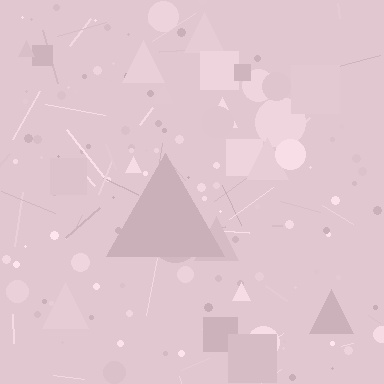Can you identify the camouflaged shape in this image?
The camouflaged shape is a triangle.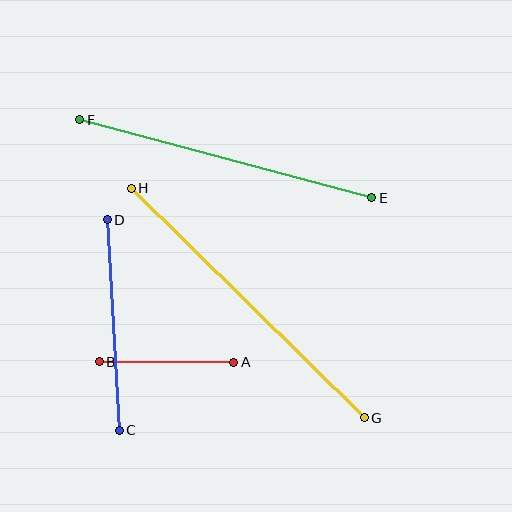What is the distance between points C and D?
The distance is approximately 210 pixels.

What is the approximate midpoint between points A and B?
The midpoint is at approximately (166, 362) pixels.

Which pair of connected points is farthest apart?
Points G and H are farthest apart.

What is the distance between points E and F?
The distance is approximately 302 pixels.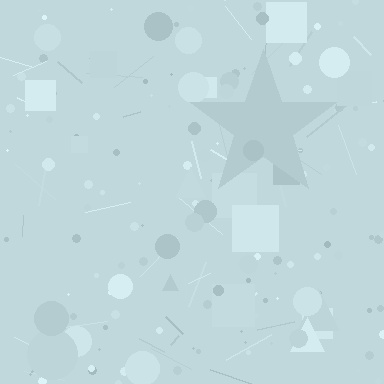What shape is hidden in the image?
A star is hidden in the image.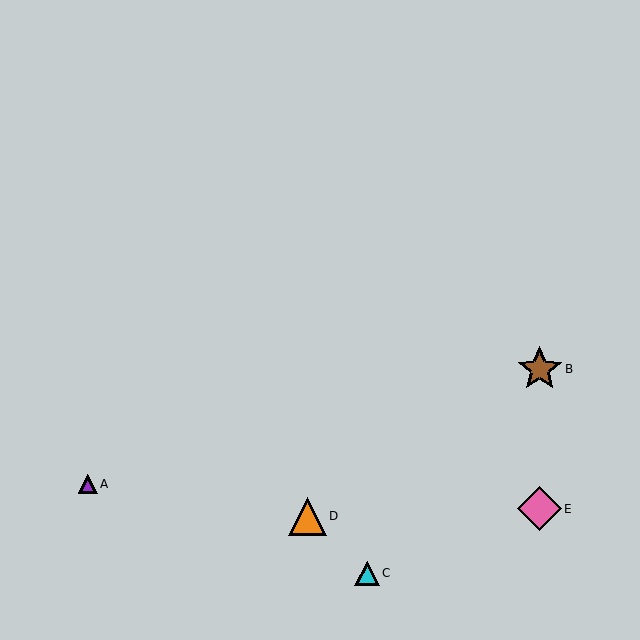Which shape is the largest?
The brown star (labeled B) is the largest.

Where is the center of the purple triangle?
The center of the purple triangle is at (88, 484).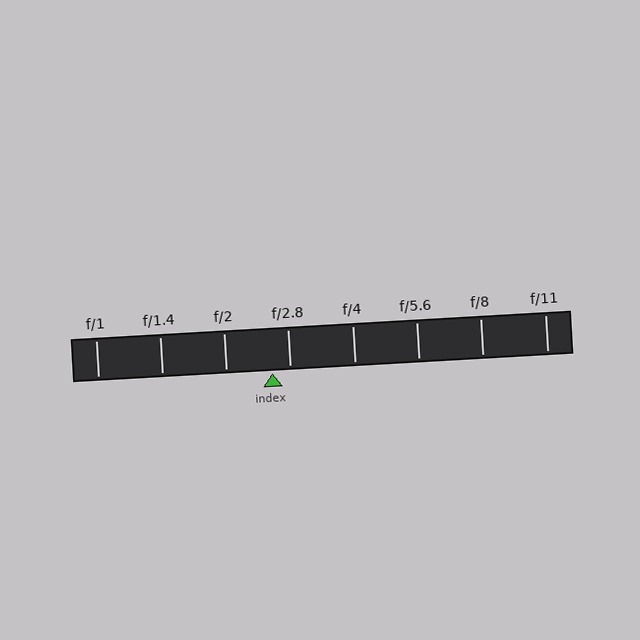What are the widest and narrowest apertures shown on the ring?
The widest aperture shown is f/1 and the narrowest is f/11.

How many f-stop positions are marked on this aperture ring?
There are 8 f-stop positions marked.